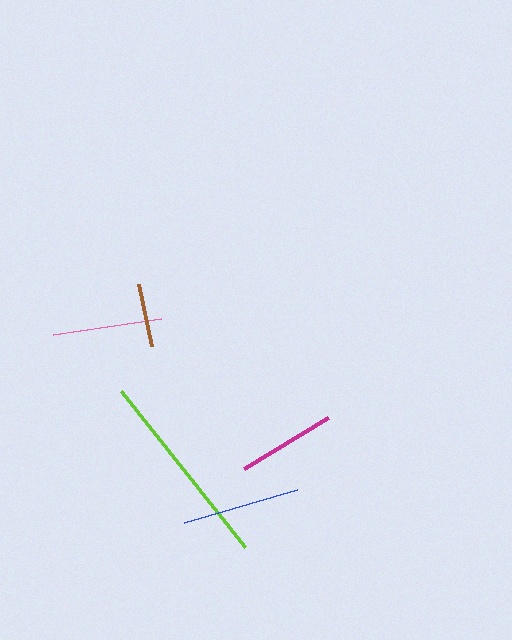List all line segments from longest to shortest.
From longest to shortest: lime, blue, pink, magenta, brown.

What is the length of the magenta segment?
The magenta segment is approximately 98 pixels long.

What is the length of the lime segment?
The lime segment is approximately 200 pixels long.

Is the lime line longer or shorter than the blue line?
The lime line is longer than the blue line.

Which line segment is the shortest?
The brown line is the shortest at approximately 64 pixels.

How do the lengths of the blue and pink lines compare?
The blue and pink lines are approximately the same length.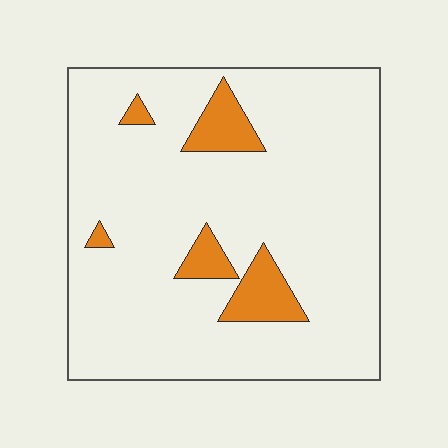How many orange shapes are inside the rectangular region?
5.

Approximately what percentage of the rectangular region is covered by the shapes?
Approximately 10%.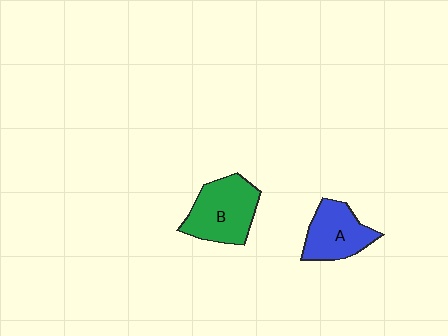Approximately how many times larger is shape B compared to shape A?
Approximately 1.2 times.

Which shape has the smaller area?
Shape A (blue).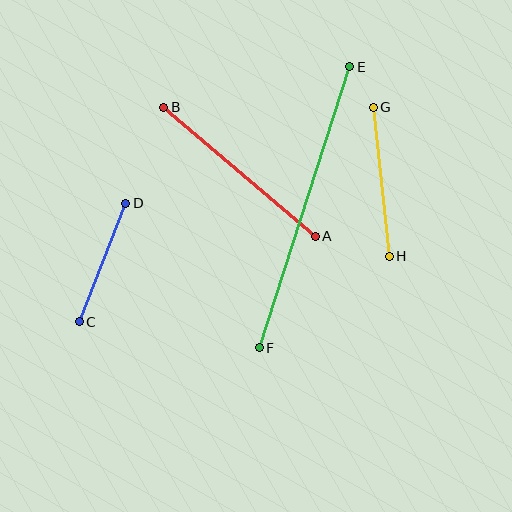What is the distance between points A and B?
The distance is approximately 199 pixels.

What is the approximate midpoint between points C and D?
The midpoint is at approximately (102, 263) pixels.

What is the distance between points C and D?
The distance is approximately 127 pixels.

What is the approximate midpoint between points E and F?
The midpoint is at approximately (305, 207) pixels.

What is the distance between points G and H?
The distance is approximately 150 pixels.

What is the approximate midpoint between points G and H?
The midpoint is at approximately (381, 182) pixels.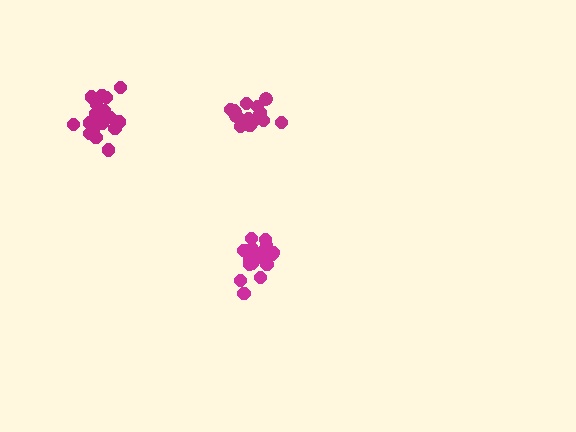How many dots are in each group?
Group 1: 18 dots, Group 2: 18 dots, Group 3: 20 dots (56 total).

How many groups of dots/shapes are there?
There are 3 groups.